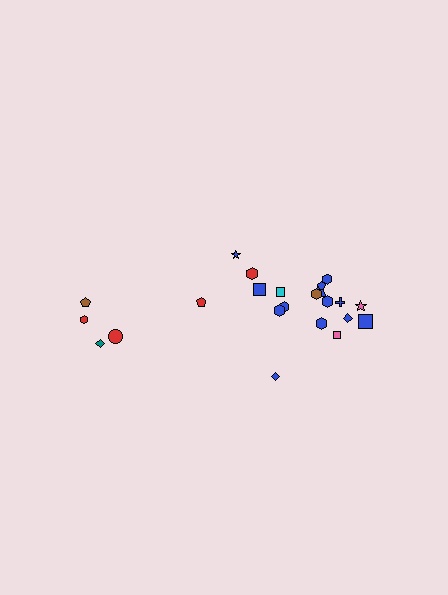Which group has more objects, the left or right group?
The right group.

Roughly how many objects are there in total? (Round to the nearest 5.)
Roughly 25 objects in total.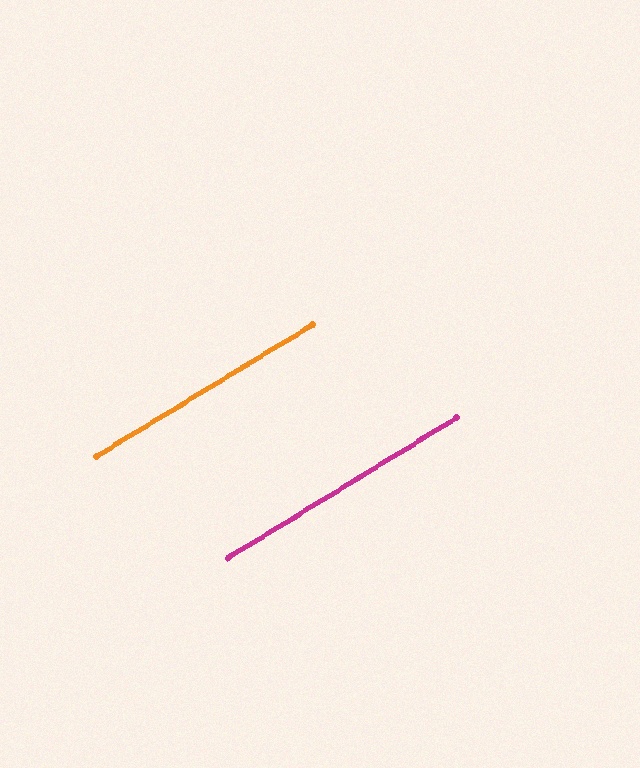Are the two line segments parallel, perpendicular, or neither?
Parallel — their directions differ by only 0.4°.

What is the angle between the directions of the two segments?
Approximately 0 degrees.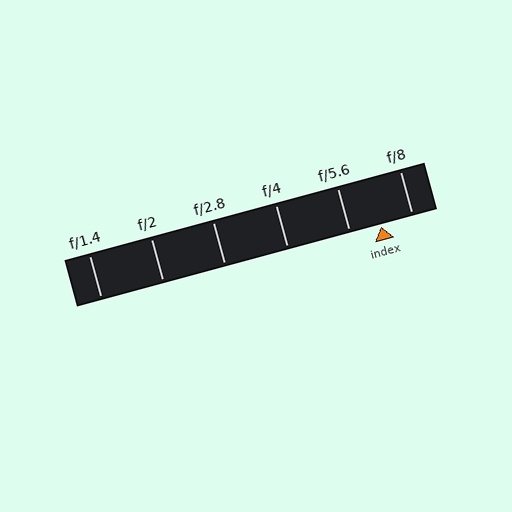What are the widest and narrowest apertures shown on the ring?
The widest aperture shown is f/1.4 and the narrowest is f/8.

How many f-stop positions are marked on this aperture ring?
There are 6 f-stop positions marked.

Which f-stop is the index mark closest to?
The index mark is closest to f/8.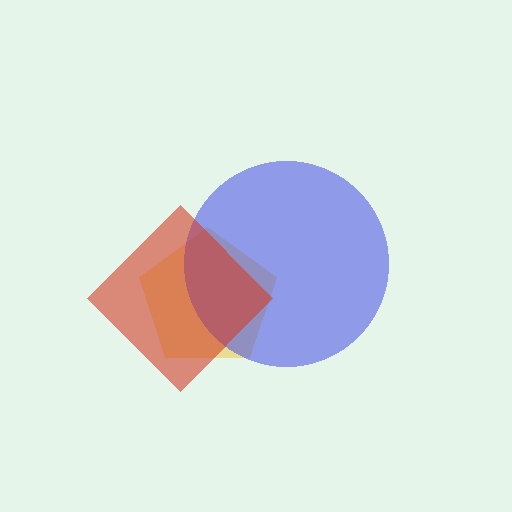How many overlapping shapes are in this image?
There are 3 overlapping shapes in the image.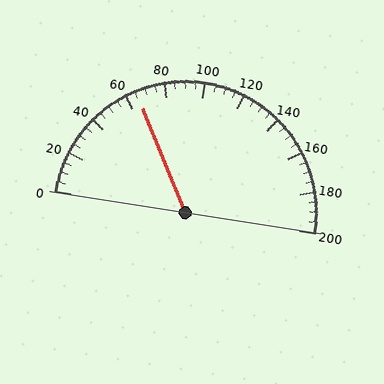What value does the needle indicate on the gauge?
The needle indicates approximately 65.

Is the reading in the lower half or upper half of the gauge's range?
The reading is in the lower half of the range (0 to 200).